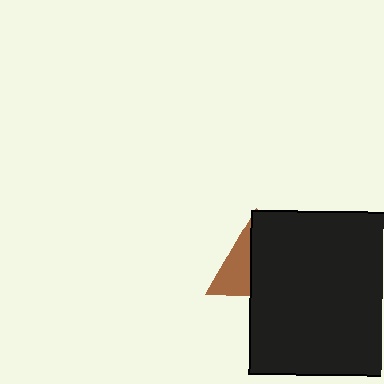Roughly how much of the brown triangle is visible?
A small part of it is visible (roughly 41%).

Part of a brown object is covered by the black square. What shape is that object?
It is a triangle.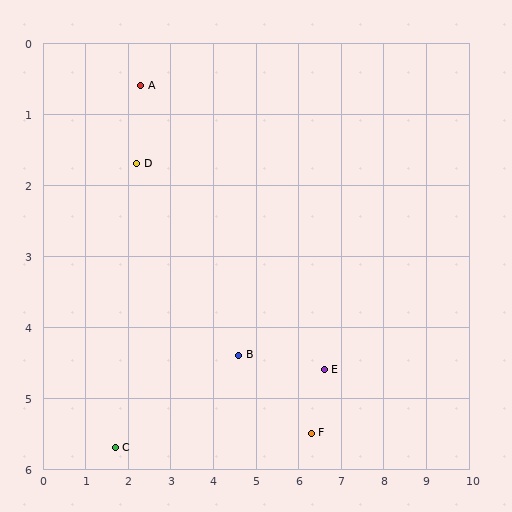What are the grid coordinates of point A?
Point A is at approximately (2.3, 0.6).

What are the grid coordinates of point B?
Point B is at approximately (4.6, 4.4).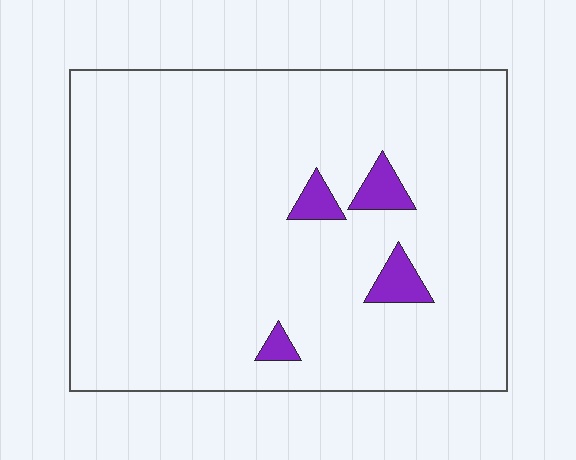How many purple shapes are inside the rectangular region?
4.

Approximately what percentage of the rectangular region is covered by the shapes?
Approximately 5%.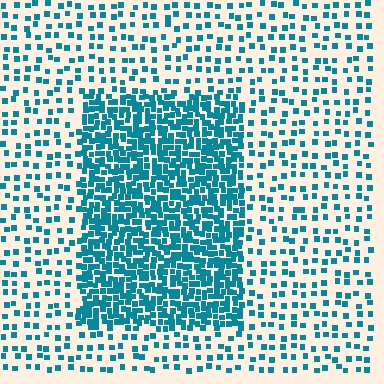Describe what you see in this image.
The image contains small teal elements arranged at two different densities. A rectangle-shaped region is visible where the elements are more densely packed than the surrounding area.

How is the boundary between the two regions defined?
The boundary is defined by a change in element density (approximately 2.9x ratio). All elements are the same color, size, and shape.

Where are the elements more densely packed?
The elements are more densely packed inside the rectangle boundary.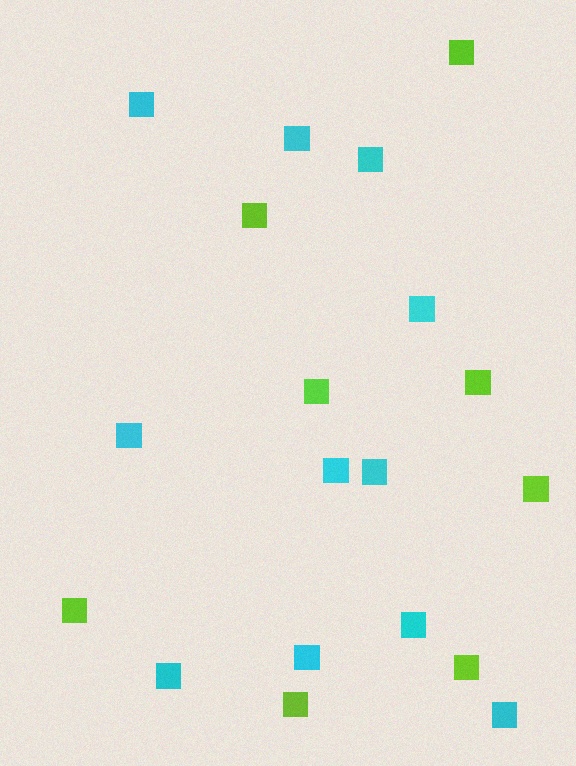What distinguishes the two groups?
There are 2 groups: one group of lime squares (8) and one group of cyan squares (11).